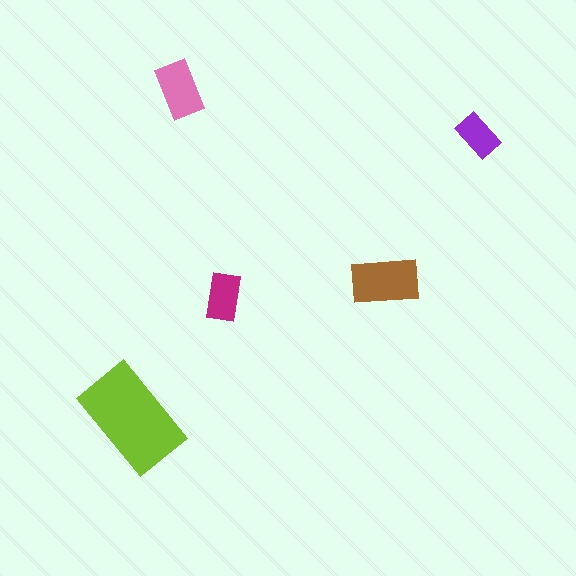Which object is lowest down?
The lime rectangle is bottommost.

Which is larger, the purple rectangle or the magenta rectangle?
The magenta one.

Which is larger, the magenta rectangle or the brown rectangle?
The brown one.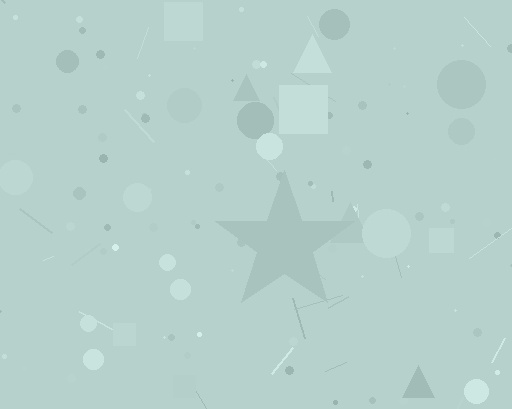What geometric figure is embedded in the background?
A star is embedded in the background.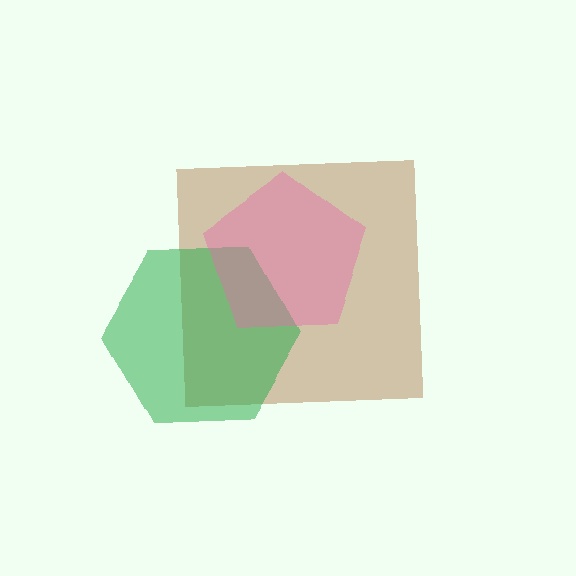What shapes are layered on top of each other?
The layered shapes are: a brown square, a green hexagon, a pink pentagon.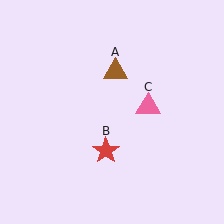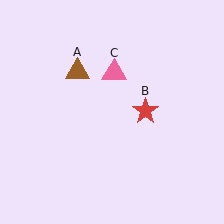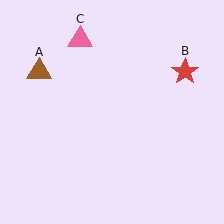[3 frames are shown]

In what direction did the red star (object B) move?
The red star (object B) moved up and to the right.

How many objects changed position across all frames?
3 objects changed position: brown triangle (object A), red star (object B), pink triangle (object C).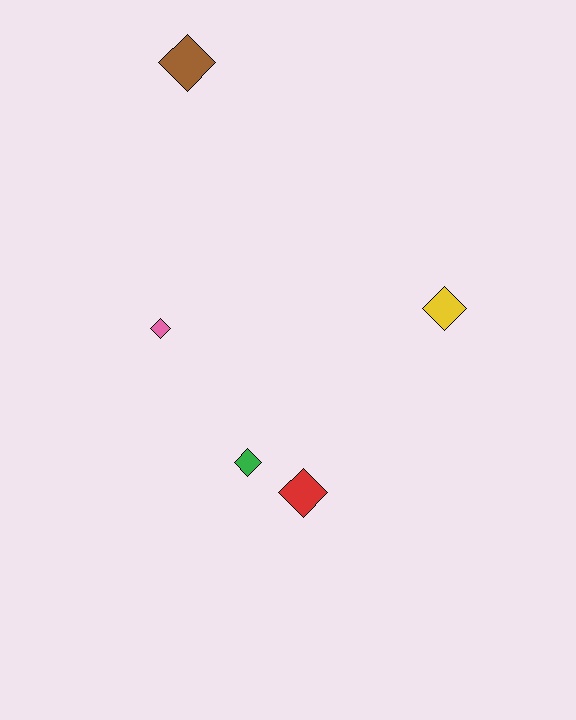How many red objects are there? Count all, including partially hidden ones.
There is 1 red object.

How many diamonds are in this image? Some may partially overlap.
There are 5 diamonds.